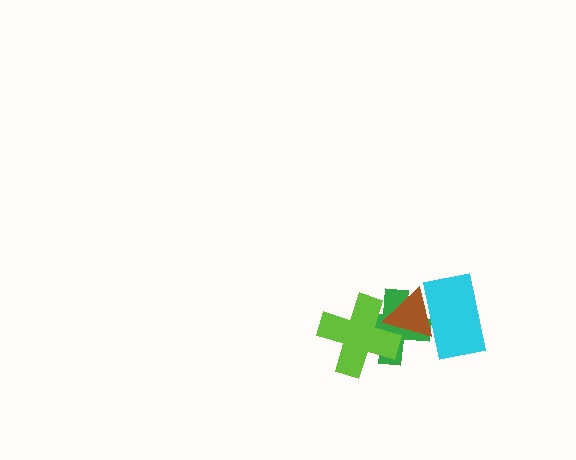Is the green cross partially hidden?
Yes, it is partially covered by another shape.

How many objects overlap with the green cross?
3 objects overlap with the green cross.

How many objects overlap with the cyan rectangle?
2 objects overlap with the cyan rectangle.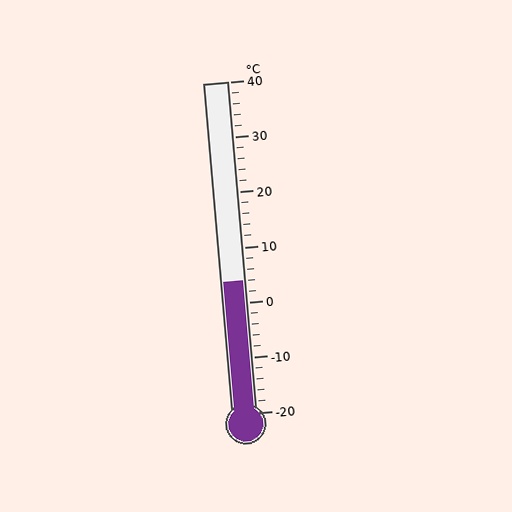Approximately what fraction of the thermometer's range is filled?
The thermometer is filled to approximately 40% of its range.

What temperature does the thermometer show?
The thermometer shows approximately 4°C.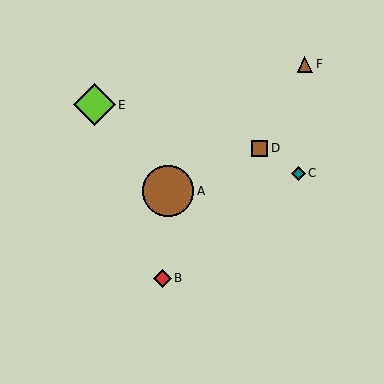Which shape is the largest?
The brown circle (labeled A) is the largest.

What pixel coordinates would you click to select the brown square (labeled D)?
Click at (260, 148) to select the brown square D.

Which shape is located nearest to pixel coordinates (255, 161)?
The brown square (labeled D) at (260, 148) is nearest to that location.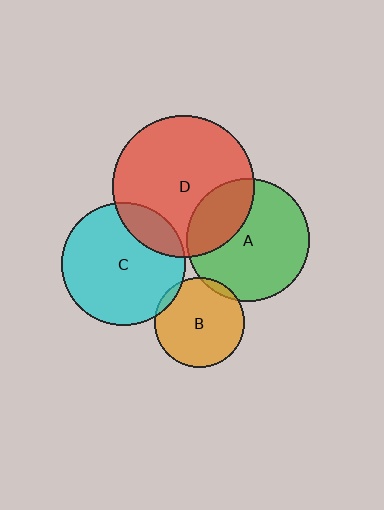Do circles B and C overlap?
Yes.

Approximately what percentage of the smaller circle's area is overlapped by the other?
Approximately 5%.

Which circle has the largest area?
Circle D (red).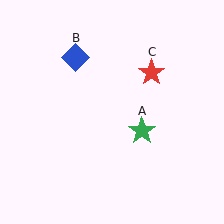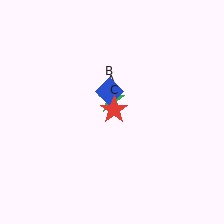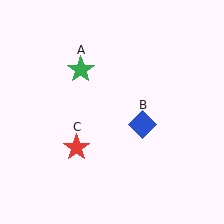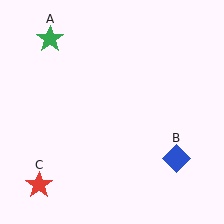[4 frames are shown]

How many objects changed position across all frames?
3 objects changed position: green star (object A), blue diamond (object B), red star (object C).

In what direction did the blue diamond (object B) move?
The blue diamond (object B) moved down and to the right.